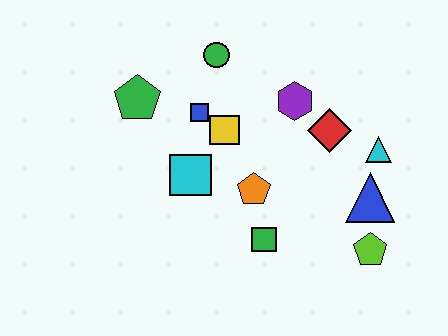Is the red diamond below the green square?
No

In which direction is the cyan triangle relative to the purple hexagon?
The cyan triangle is to the right of the purple hexagon.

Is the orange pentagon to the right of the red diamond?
No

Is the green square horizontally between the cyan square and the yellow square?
No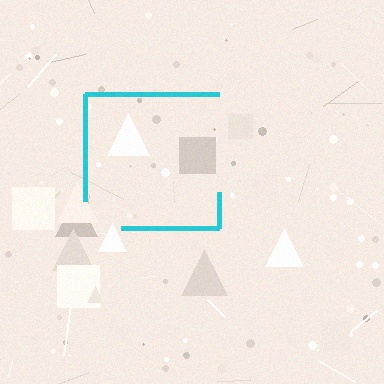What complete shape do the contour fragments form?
The contour fragments form a square.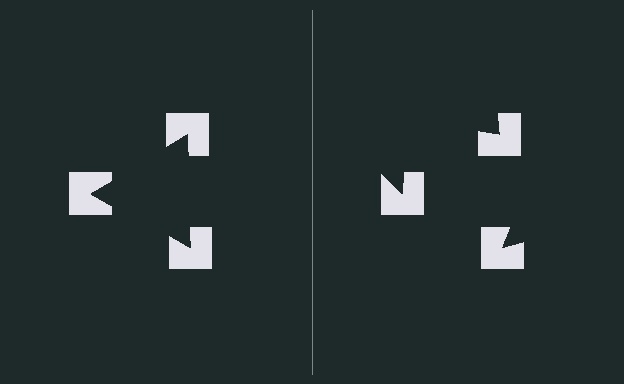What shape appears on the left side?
An illusory triangle.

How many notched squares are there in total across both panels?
6 — 3 on each side.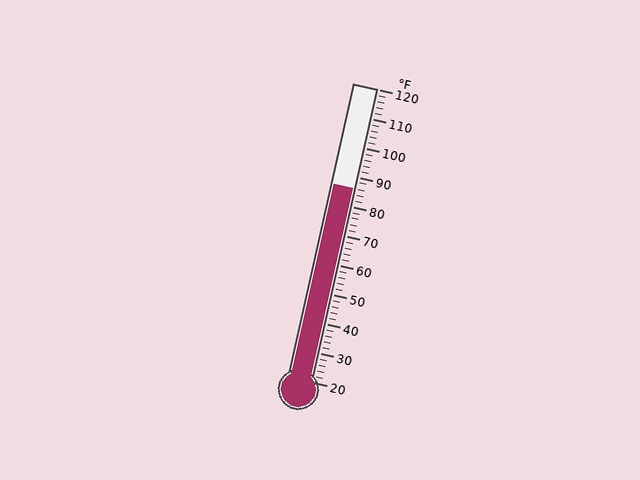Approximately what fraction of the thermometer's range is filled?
The thermometer is filled to approximately 65% of its range.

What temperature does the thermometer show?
The thermometer shows approximately 86°F.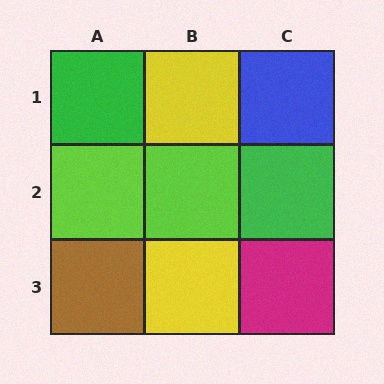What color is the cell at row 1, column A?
Green.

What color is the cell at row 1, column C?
Blue.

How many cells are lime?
2 cells are lime.